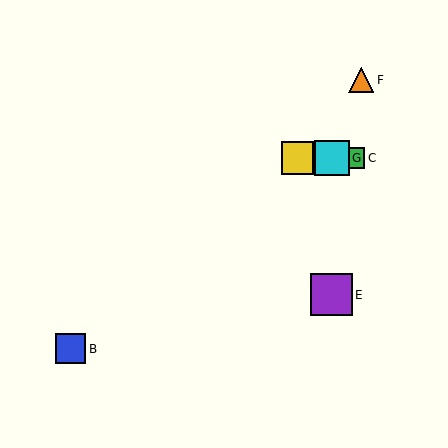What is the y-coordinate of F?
Object F is at y≈80.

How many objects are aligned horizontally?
4 objects (A, C, D, G) are aligned horizontally.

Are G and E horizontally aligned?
No, G is at y≈158 and E is at y≈295.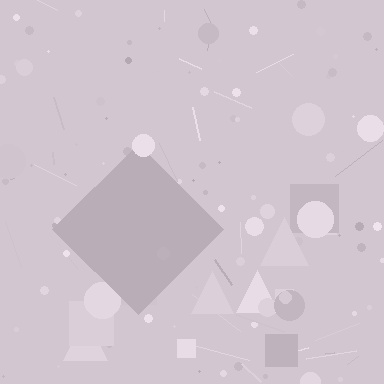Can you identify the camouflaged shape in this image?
The camouflaged shape is a diamond.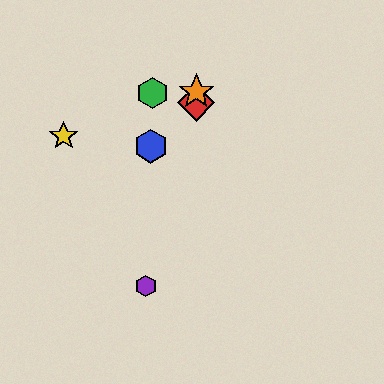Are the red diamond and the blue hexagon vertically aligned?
No, the red diamond is at x≈196 and the blue hexagon is at x≈151.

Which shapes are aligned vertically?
The red diamond, the orange star are aligned vertically.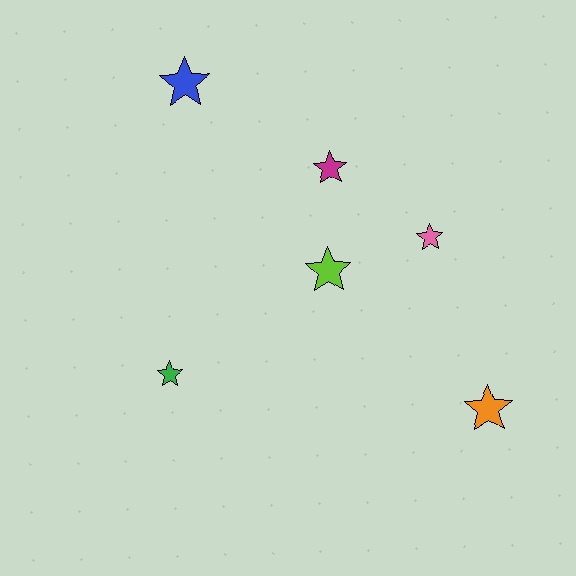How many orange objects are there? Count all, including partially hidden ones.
There is 1 orange object.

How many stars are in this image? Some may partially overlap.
There are 6 stars.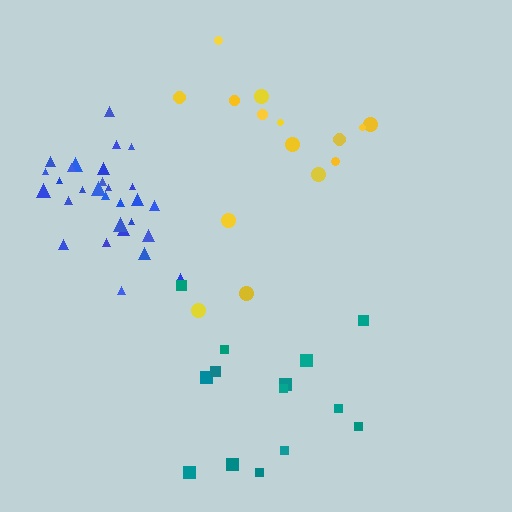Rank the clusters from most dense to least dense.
blue, yellow, teal.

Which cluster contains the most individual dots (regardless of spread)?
Blue (29).